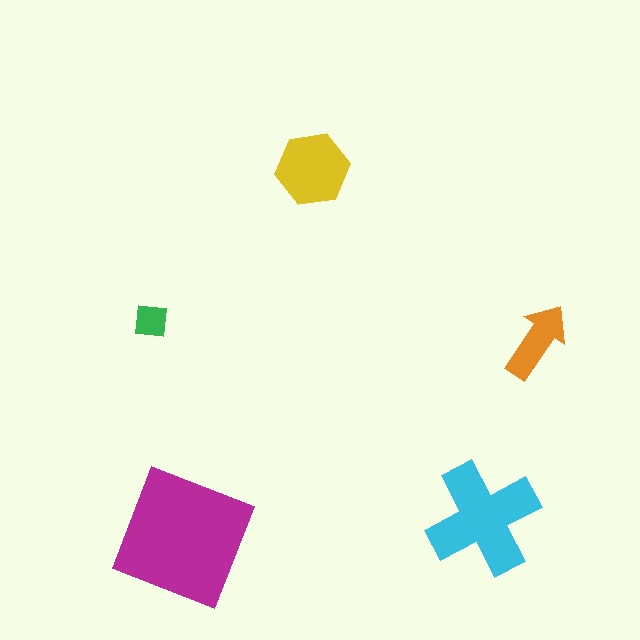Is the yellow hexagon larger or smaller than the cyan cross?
Smaller.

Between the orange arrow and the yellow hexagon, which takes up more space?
The yellow hexagon.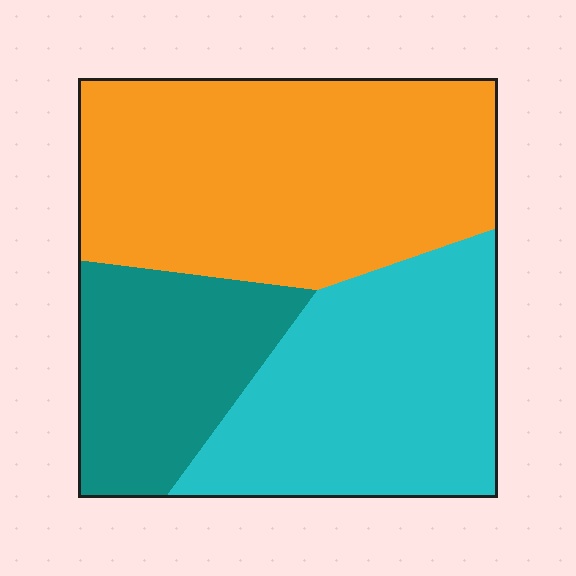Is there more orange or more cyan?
Orange.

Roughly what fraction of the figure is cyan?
Cyan covers about 35% of the figure.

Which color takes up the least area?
Teal, at roughly 20%.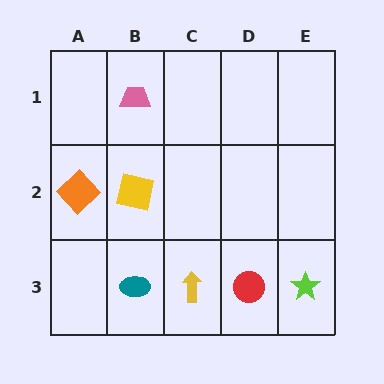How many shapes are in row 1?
1 shape.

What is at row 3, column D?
A red circle.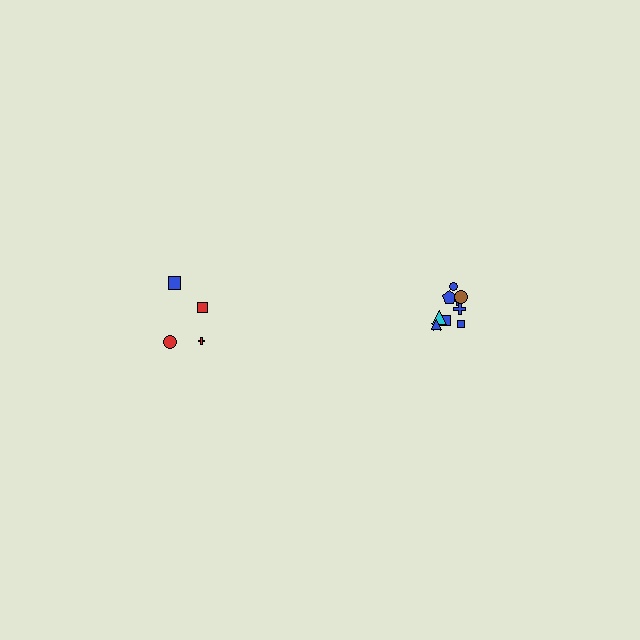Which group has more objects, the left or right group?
The right group.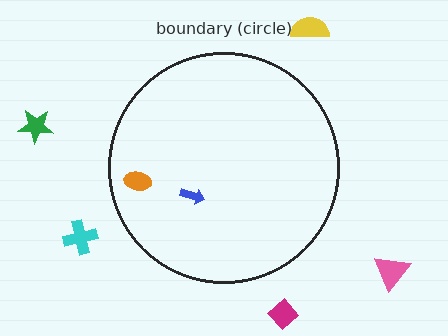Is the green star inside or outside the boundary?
Outside.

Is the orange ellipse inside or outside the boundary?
Inside.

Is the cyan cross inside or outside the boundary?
Outside.